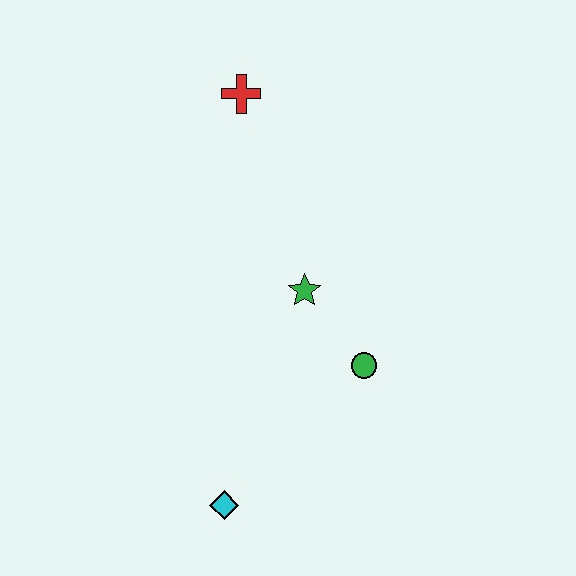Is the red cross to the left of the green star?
Yes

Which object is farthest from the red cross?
The cyan diamond is farthest from the red cross.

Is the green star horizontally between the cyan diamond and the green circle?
Yes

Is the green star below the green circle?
No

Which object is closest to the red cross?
The green star is closest to the red cross.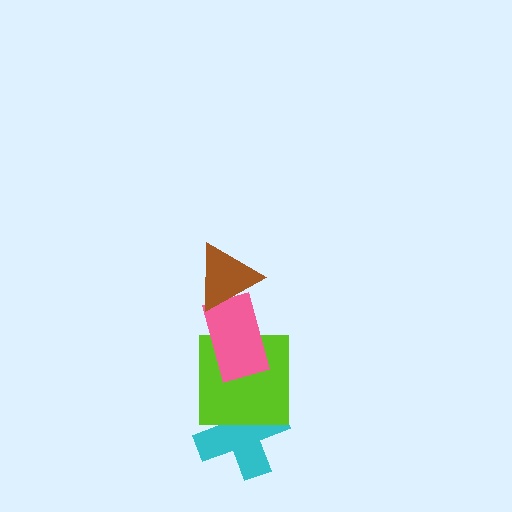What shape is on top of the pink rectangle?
The brown triangle is on top of the pink rectangle.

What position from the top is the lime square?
The lime square is 3rd from the top.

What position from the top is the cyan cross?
The cyan cross is 4th from the top.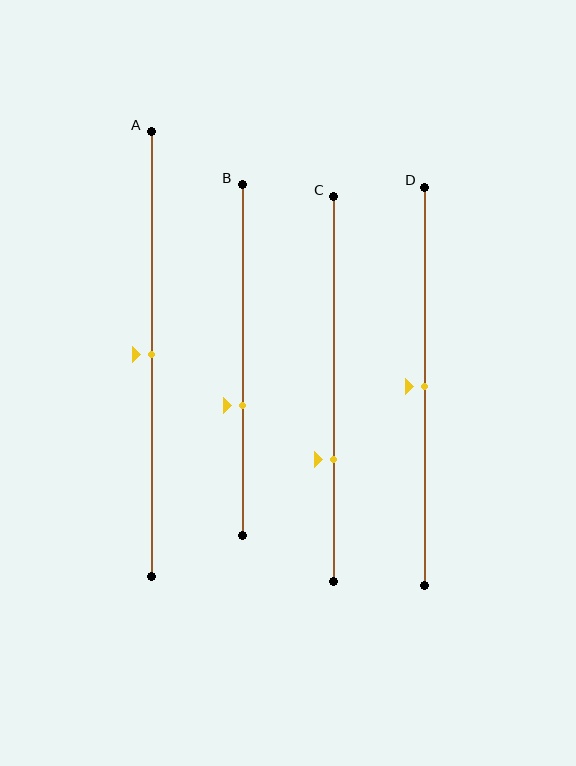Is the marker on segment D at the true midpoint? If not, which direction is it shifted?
Yes, the marker on segment D is at the true midpoint.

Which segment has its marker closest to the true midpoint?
Segment A has its marker closest to the true midpoint.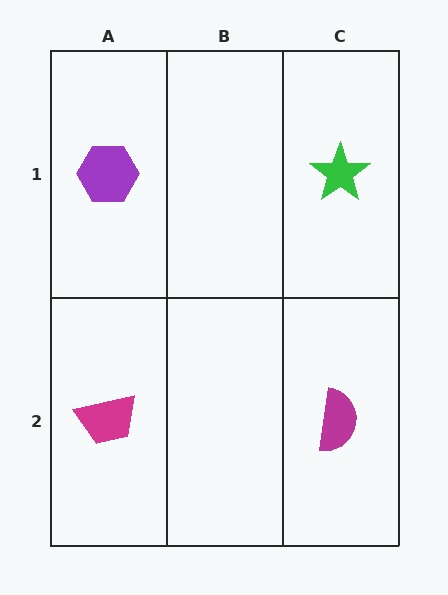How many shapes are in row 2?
2 shapes.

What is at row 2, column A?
A magenta trapezoid.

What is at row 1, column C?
A green star.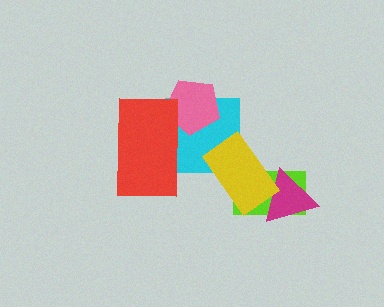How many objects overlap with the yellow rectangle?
3 objects overlap with the yellow rectangle.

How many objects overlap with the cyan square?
3 objects overlap with the cyan square.